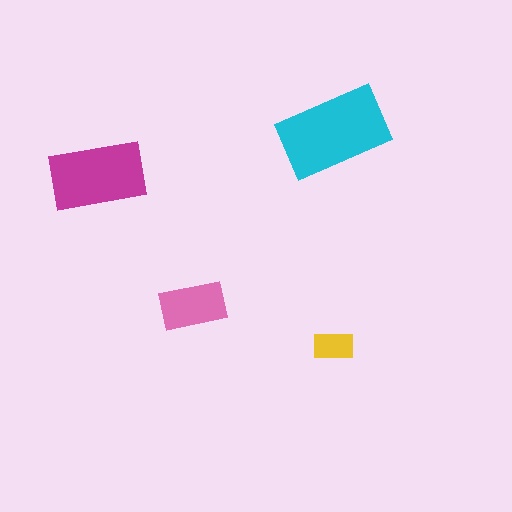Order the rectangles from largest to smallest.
the cyan one, the magenta one, the pink one, the yellow one.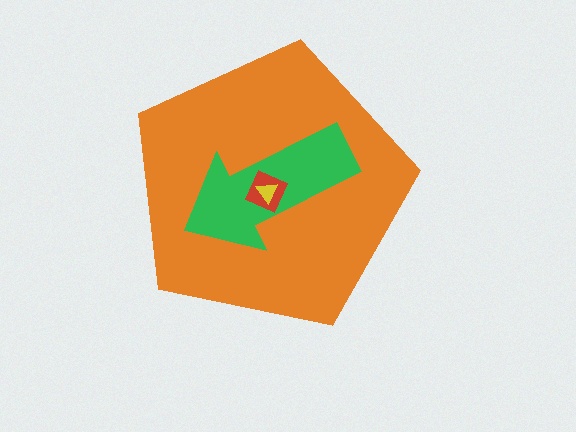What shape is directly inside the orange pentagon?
The green arrow.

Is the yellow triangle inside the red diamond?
Yes.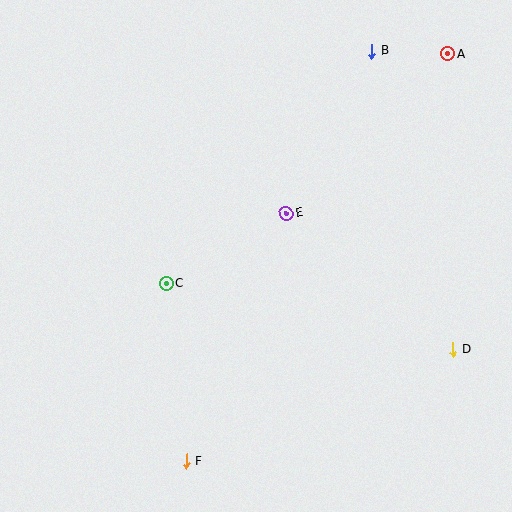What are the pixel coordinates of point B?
Point B is at (372, 51).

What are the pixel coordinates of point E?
Point E is at (286, 213).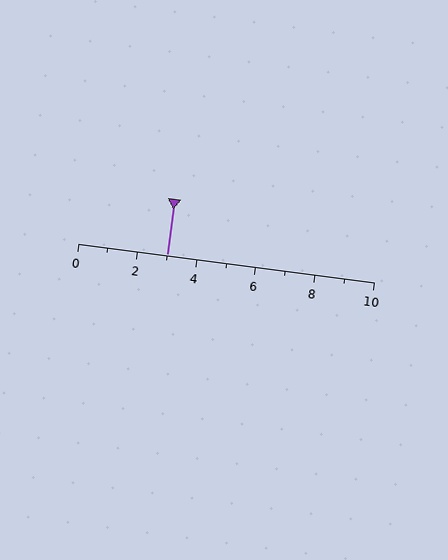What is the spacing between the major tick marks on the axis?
The major ticks are spaced 2 apart.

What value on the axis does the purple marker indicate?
The marker indicates approximately 3.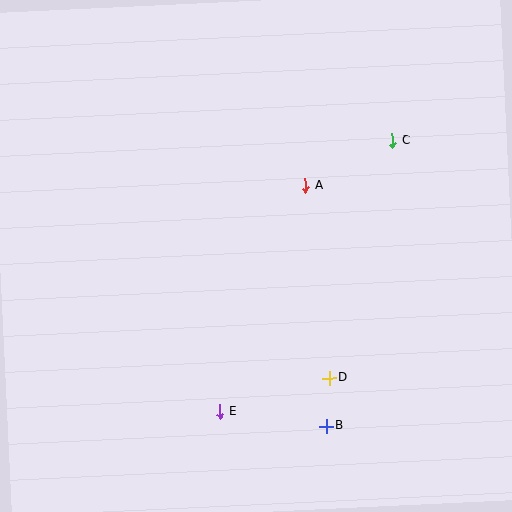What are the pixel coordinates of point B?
Point B is at (326, 426).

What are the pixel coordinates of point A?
Point A is at (306, 186).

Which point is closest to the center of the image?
Point A at (306, 186) is closest to the center.